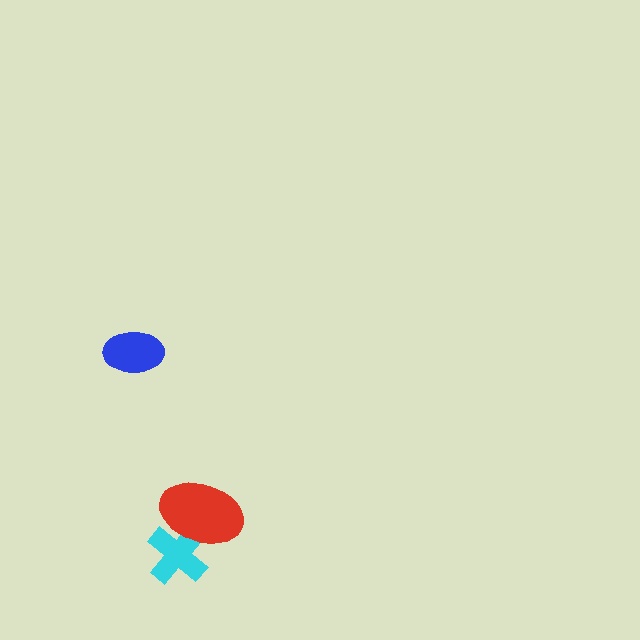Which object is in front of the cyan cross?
The red ellipse is in front of the cyan cross.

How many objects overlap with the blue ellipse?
0 objects overlap with the blue ellipse.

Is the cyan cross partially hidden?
Yes, it is partially covered by another shape.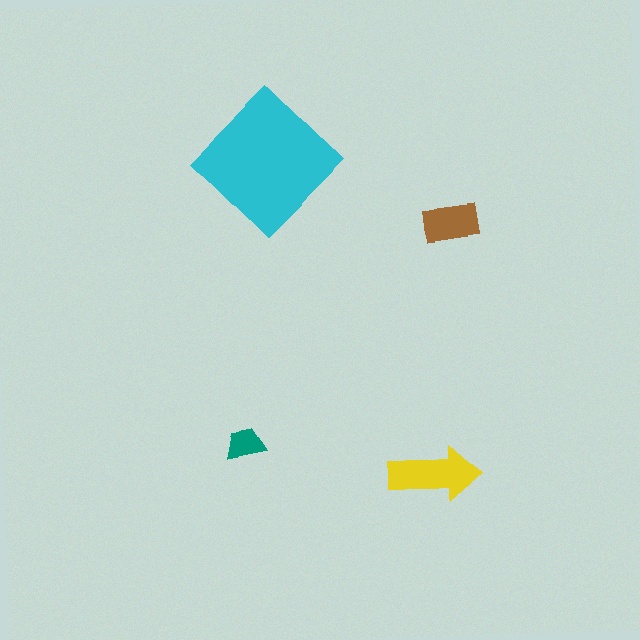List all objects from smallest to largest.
The teal trapezoid, the brown rectangle, the yellow arrow, the cyan diamond.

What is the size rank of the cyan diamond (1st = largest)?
1st.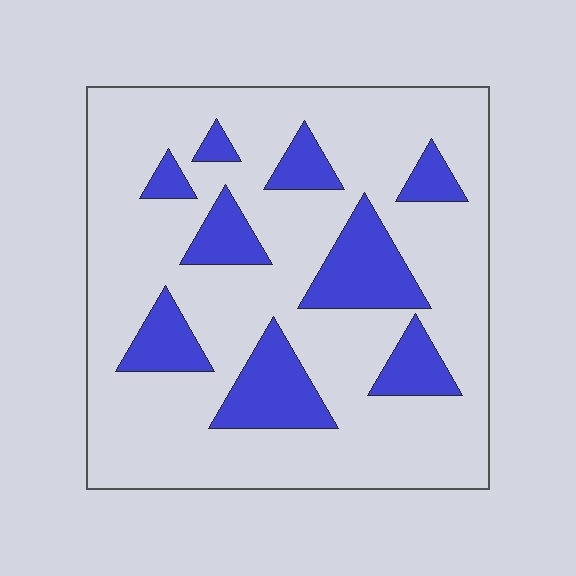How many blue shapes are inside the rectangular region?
9.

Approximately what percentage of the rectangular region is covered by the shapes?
Approximately 20%.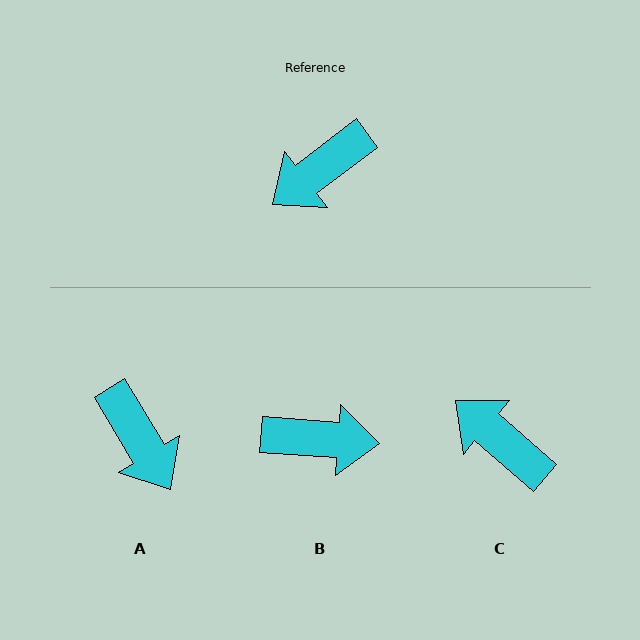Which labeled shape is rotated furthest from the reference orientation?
B, about 138 degrees away.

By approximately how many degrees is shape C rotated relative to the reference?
Approximately 78 degrees clockwise.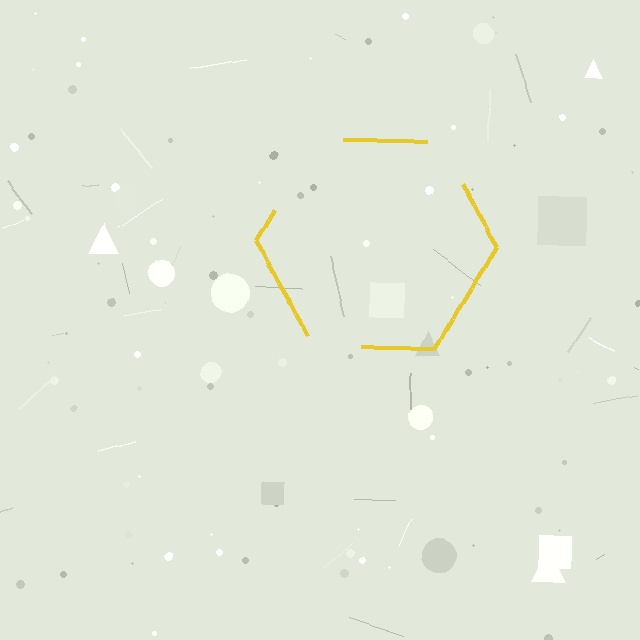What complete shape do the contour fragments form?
The contour fragments form a hexagon.